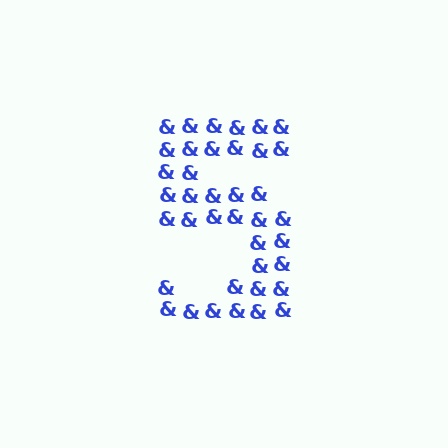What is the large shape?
The large shape is the digit 5.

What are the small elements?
The small elements are ampersands.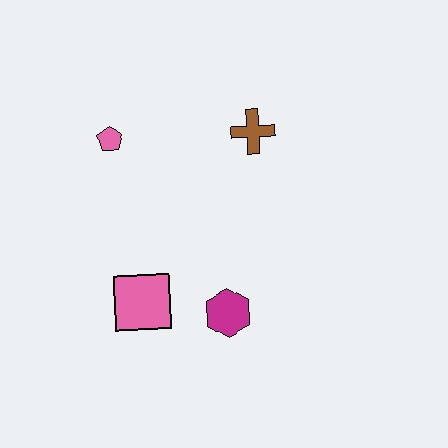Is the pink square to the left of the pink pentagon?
No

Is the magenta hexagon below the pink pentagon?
Yes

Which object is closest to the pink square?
The magenta hexagon is closest to the pink square.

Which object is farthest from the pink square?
The brown cross is farthest from the pink square.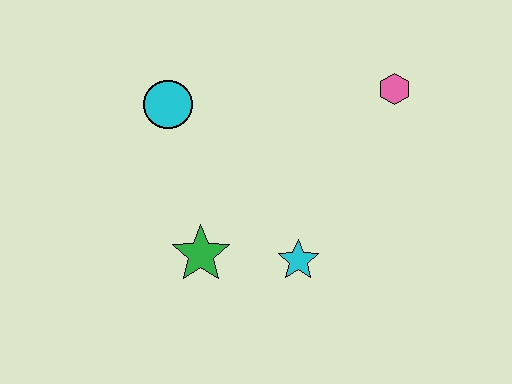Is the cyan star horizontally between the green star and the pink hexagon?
Yes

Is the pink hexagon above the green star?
Yes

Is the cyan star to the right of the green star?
Yes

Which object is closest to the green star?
The cyan star is closest to the green star.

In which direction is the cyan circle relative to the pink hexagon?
The cyan circle is to the left of the pink hexagon.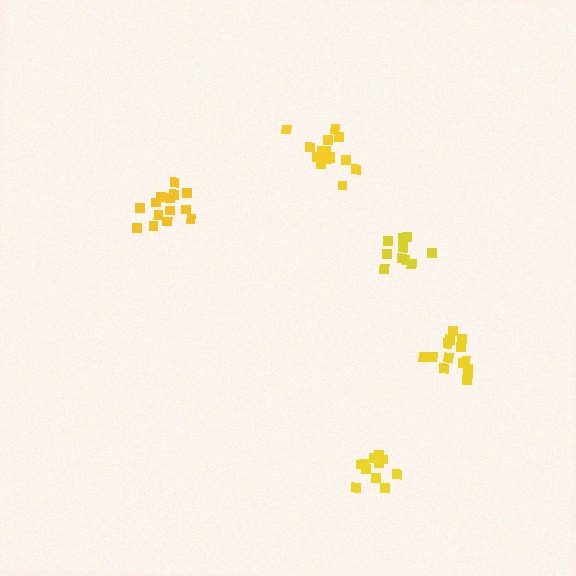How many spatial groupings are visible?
There are 5 spatial groupings.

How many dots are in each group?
Group 1: 15 dots, Group 2: 14 dots, Group 3: 15 dots, Group 4: 10 dots, Group 5: 13 dots (67 total).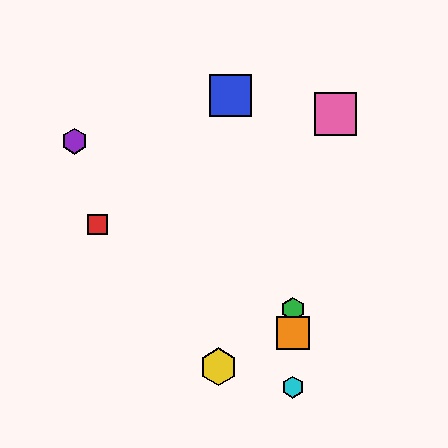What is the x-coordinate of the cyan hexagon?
The cyan hexagon is at x≈293.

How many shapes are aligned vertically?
3 shapes (the green hexagon, the orange square, the cyan hexagon) are aligned vertically.